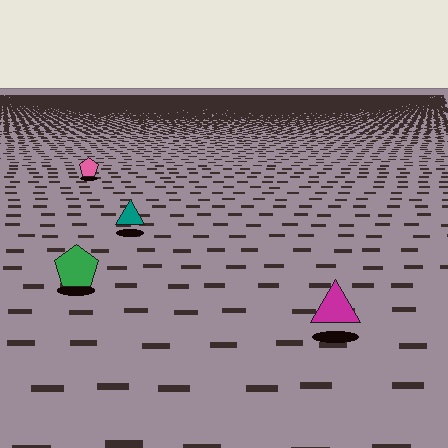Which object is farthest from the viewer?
The pink pentagon is farthest from the viewer. It appears smaller and the ground texture around it is denser.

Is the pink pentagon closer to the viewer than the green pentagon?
No. The green pentagon is closer — you can tell from the texture gradient: the ground texture is coarser near it.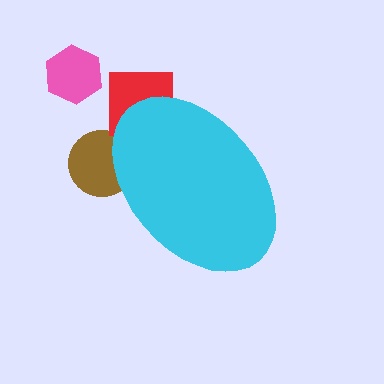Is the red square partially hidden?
Yes, the red square is partially hidden behind the cyan ellipse.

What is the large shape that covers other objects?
A cyan ellipse.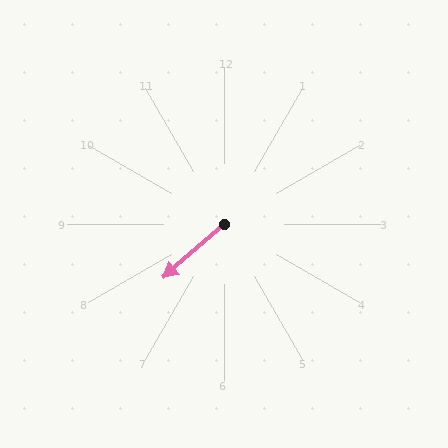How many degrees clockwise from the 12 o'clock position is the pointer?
Approximately 229 degrees.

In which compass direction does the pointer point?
Southwest.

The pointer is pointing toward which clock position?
Roughly 8 o'clock.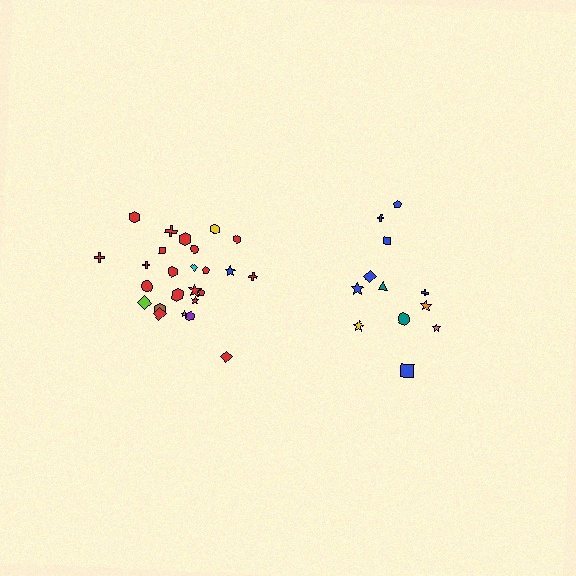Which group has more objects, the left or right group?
The left group.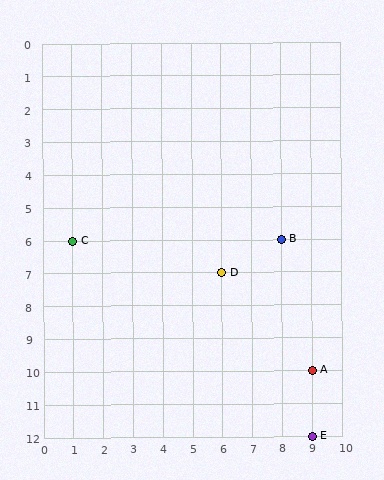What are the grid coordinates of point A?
Point A is at grid coordinates (9, 10).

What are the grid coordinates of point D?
Point D is at grid coordinates (6, 7).